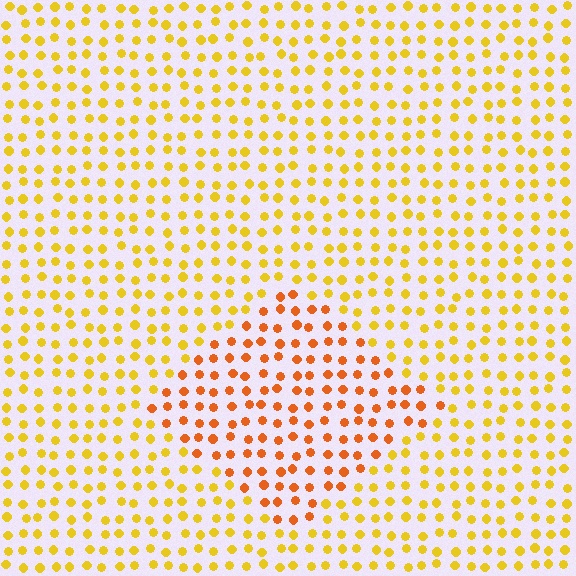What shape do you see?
I see a diamond.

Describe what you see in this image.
The image is filled with small yellow elements in a uniform arrangement. A diamond-shaped region is visible where the elements are tinted to a slightly different hue, forming a subtle color boundary.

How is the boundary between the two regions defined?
The boundary is defined purely by a slight shift in hue (about 31 degrees). Spacing, size, and orientation are identical on both sides.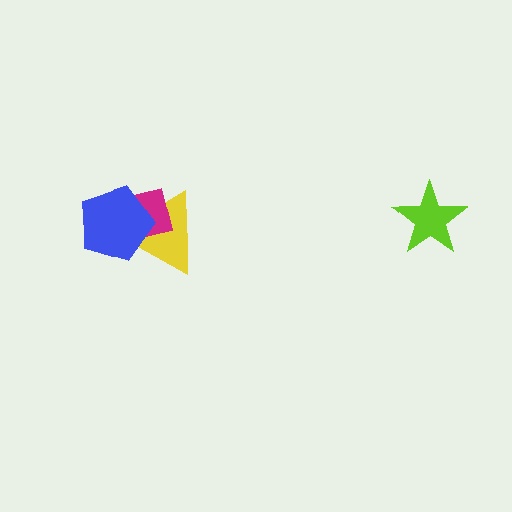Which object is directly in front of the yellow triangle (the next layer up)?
The magenta square is directly in front of the yellow triangle.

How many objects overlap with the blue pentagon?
2 objects overlap with the blue pentagon.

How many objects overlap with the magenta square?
2 objects overlap with the magenta square.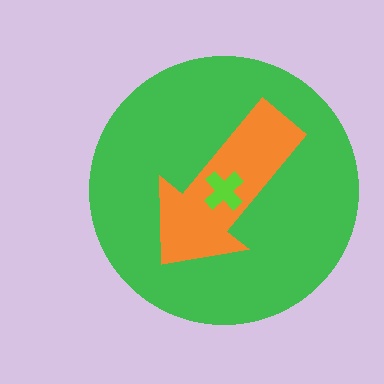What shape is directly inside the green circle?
The orange arrow.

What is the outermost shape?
The green circle.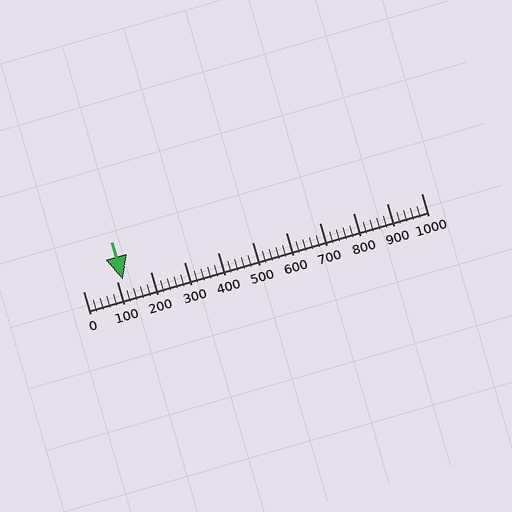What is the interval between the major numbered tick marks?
The major tick marks are spaced 100 units apart.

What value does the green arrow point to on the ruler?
The green arrow points to approximately 117.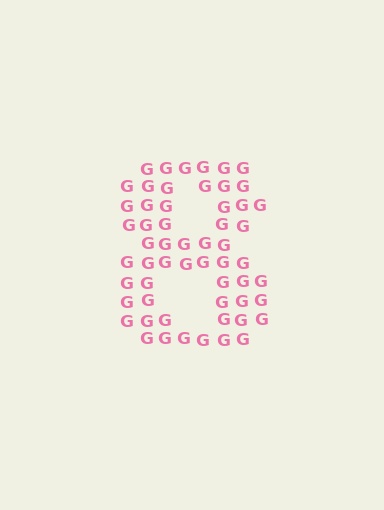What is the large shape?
The large shape is the digit 8.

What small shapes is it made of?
It is made of small letter G's.